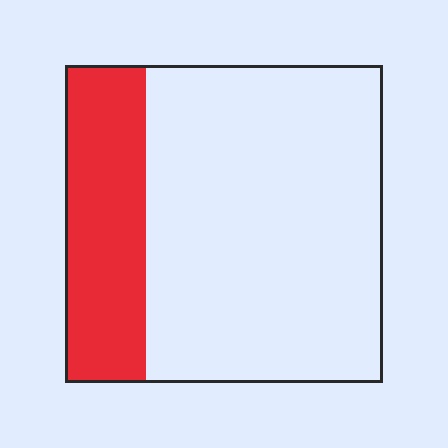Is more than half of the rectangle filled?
No.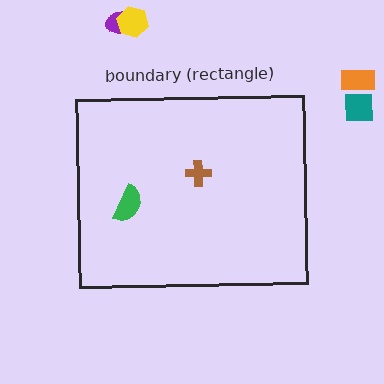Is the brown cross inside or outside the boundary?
Inside.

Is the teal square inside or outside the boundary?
Outside.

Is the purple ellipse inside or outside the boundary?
Outside.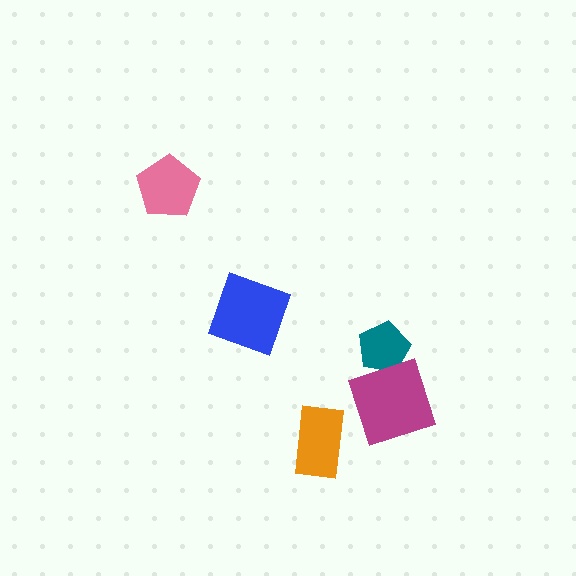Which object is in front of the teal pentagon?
The magenta diamond is in front of the teal pentagon.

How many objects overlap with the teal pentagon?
1 object overlaps with the teal pentagon.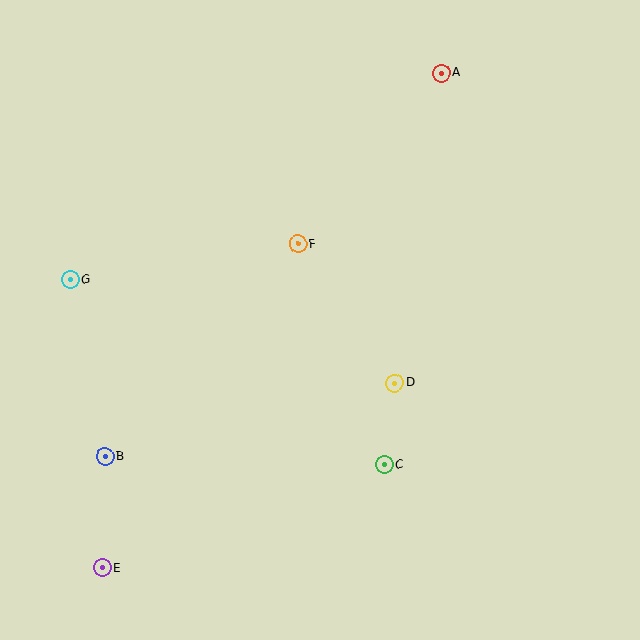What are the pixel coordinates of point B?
Point B is at (105, 456).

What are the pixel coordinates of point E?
Point E is at (102, 568).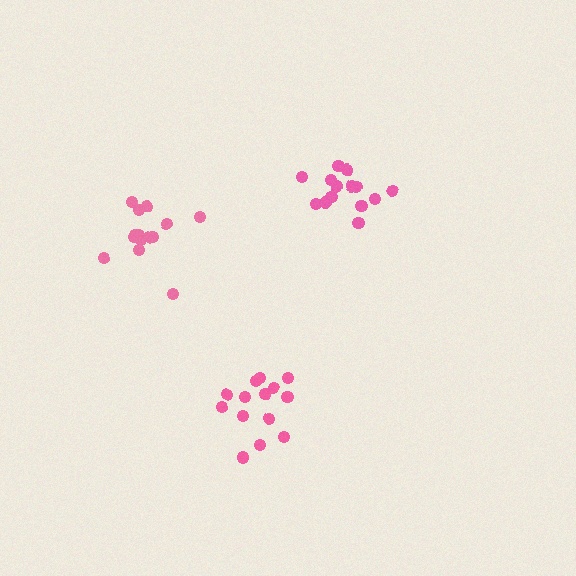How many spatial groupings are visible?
There are 3 spatial groupings.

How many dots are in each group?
Group 1: 14 dots, Group 2: 14 dots, Group 3: 14 dots (42 total).